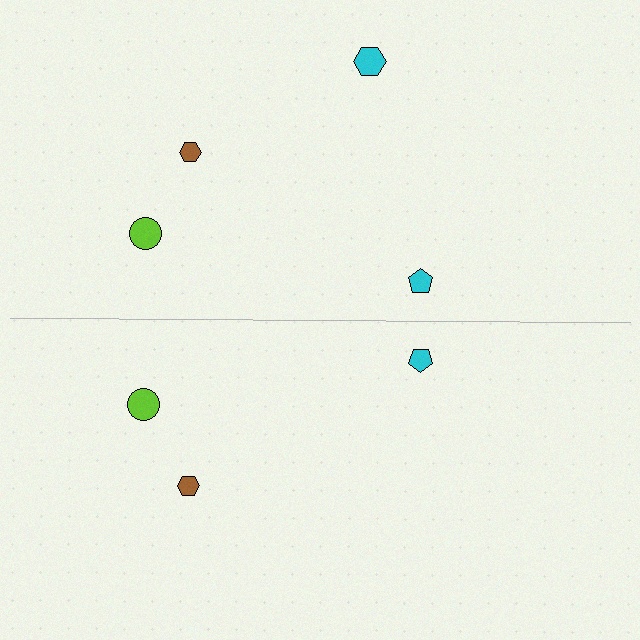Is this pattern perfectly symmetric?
No, the pattern is not perfectly symmetric. A cyan hexagon is missing from the bottom side.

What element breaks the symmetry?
A cyan hexagon is missing from the bottom side.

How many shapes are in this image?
There are 7 shapes in this image.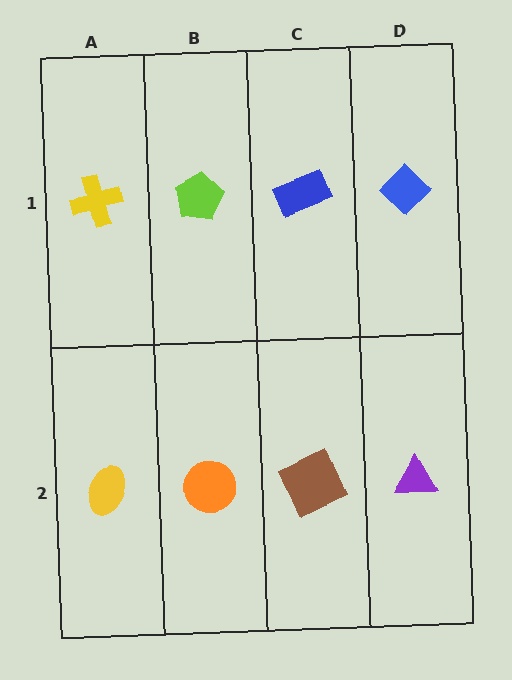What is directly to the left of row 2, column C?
An orange circle.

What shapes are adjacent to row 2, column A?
A yellow cross (row 1, column A), an orange circle (row 2, column B).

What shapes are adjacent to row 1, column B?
An orange circle (row 2, column B), a yellow cross (row 1, column A), a blue rectangle (row 1, column C).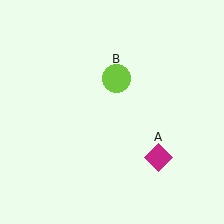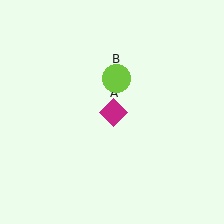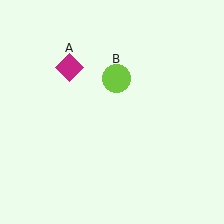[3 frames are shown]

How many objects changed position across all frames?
1 object changed position: magenta diamond (object A).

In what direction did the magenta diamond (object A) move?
The magenta diamond (object A) moved up and to the left.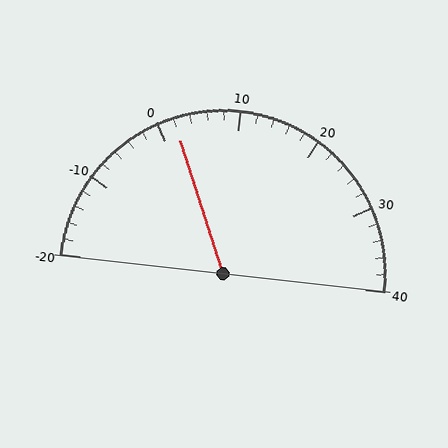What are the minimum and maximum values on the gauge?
The gauge ranges from -20 to 40.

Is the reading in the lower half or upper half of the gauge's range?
The reading is in the lower half of the range (-20 to 40).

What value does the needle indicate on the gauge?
The needle indicates approximately 2.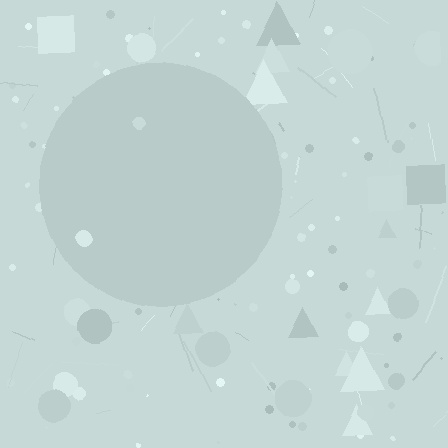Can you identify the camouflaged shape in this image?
The camouflaged shape is a circle.